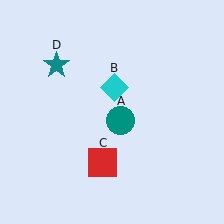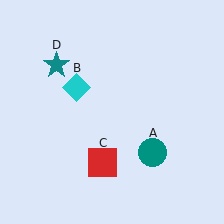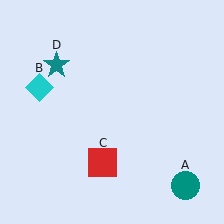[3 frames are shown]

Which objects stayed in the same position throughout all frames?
Red square (object C) and teal star (object D) remained stationary.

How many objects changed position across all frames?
2 objects changed position: teal circle (object A), cyan diamond (object B).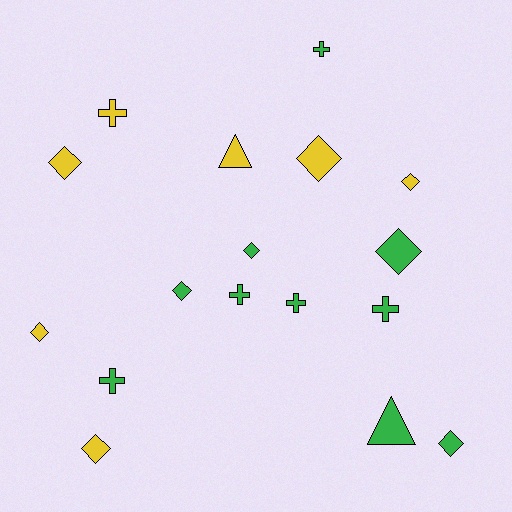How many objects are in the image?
There are 17 objects.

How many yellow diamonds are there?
There are 5 yellow diamonds.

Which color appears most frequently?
Green, with 10 objects.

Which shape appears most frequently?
Diamond, with 9 objects.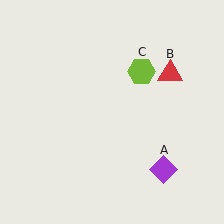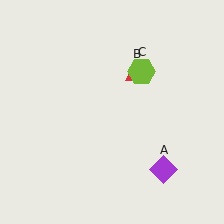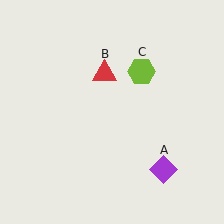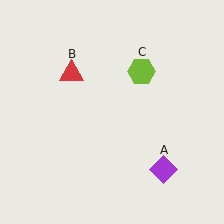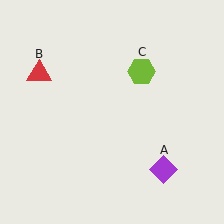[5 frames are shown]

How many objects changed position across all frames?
1 object changed position: red triangle (object B).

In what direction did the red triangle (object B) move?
The red triangle (object B) moved left.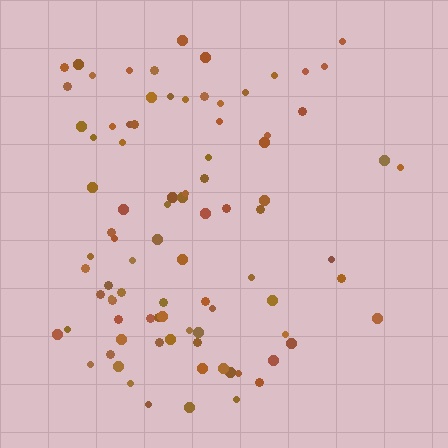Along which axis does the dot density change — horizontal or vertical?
Horizontal.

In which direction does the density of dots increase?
From right to left, with the left side densest.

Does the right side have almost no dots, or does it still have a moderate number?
Still a moderate number, just noticeably fewer than the left.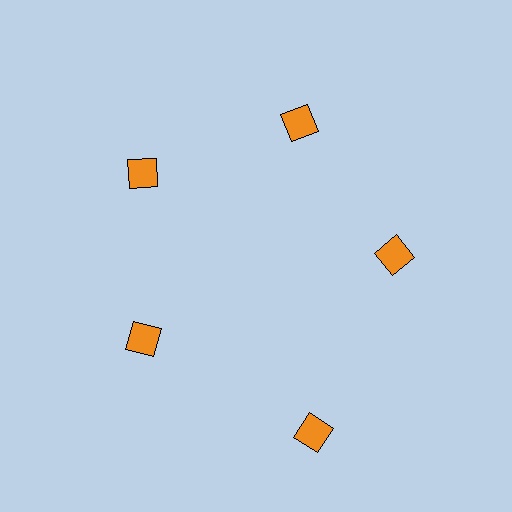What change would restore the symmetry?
The symmetry would be restored by moving it inward, back onto the ring so that all 5 squares sit at equal angles and equal distance from the center.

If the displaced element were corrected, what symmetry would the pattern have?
It would have 5-fold rotational symmetry — the pattern would map onto itself every 72 degrees.